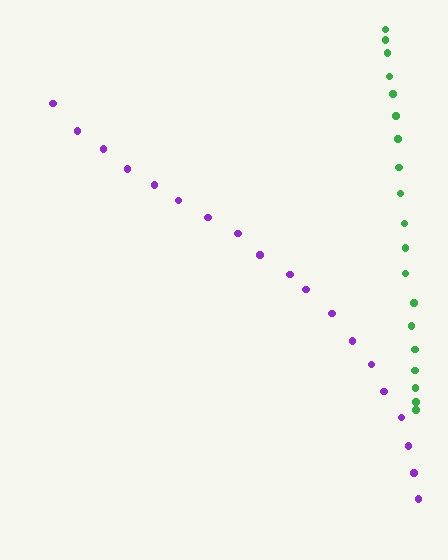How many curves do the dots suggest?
There are 2 distinct paths.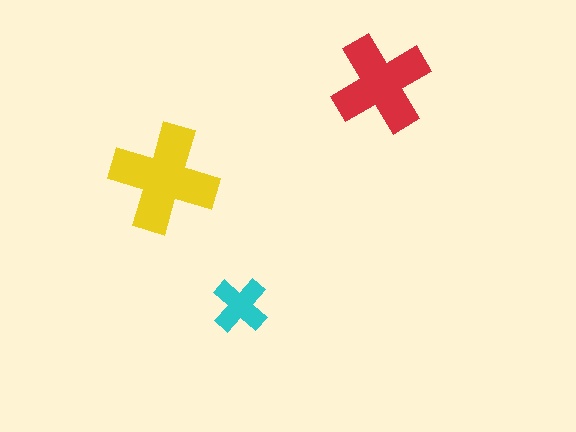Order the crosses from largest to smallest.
the yellow one, the red one, the cyan one.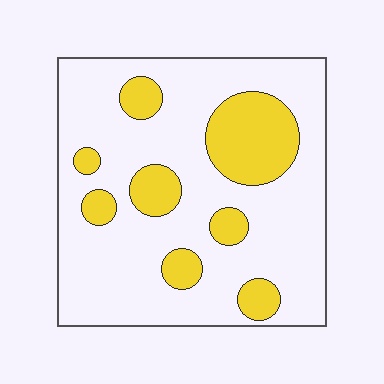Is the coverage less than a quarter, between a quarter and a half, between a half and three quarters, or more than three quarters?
Less than a quarter.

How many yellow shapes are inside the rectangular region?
8.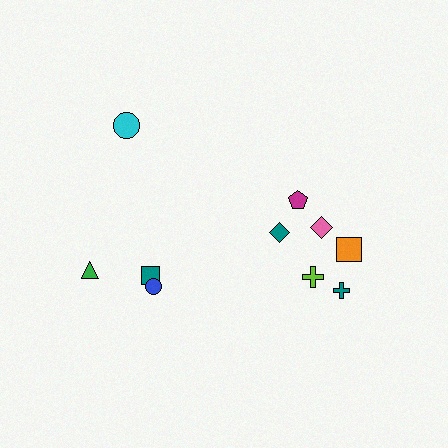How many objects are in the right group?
There are 6 objects.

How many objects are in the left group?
There are 4 objects.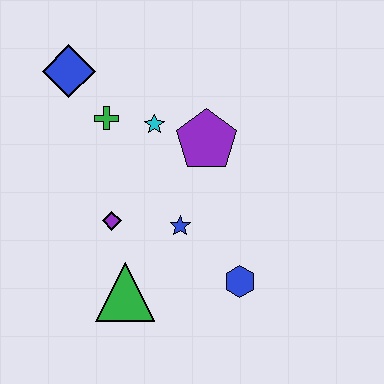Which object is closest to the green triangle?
The purple diamond is closest to the green triangle.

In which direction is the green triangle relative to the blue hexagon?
The green triangle is to the left of the blue hexagon.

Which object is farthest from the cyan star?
The blue hexagon is farthest from the cyan star.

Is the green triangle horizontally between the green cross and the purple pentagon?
Yes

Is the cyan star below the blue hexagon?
No